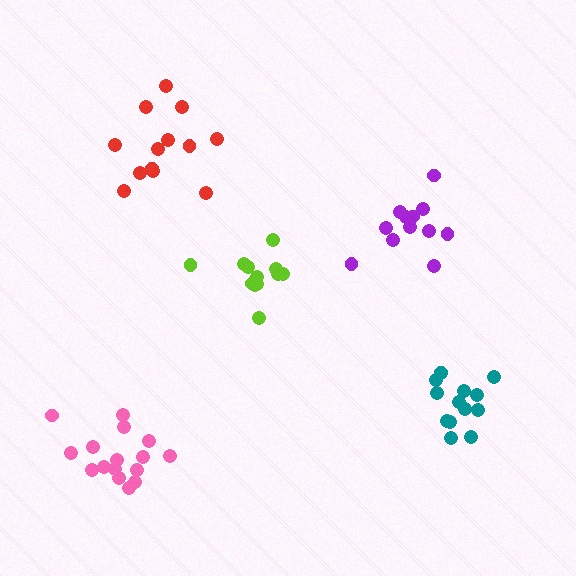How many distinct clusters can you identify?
There are 5 distinct clusters.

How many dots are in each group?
Group 1: 13 dots, Group 2: 12 dots, Group 3: 14 dots, Group 4: 12 dots, Group 5: 16 dots (67 total).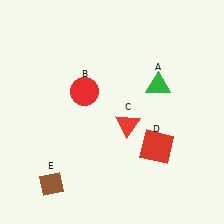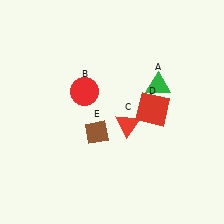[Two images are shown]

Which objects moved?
The objects that moved are: the red square (D), the brown diamond (E).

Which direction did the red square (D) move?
The red square (D) moved up.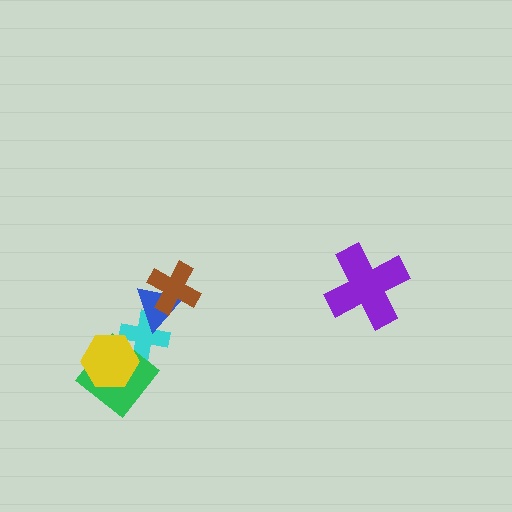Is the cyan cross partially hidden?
Yes, it is partially covered by another shape.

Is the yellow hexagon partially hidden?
No, no other shape covers it.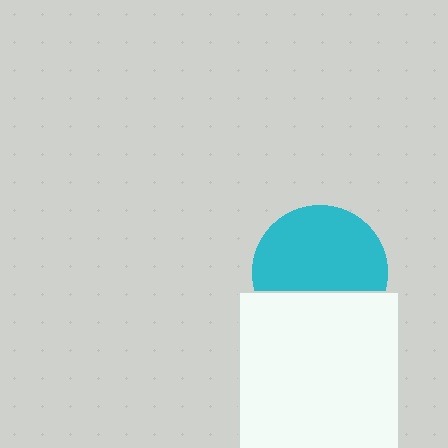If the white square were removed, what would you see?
You would see the complete cyan circle.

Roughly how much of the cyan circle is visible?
Most of it is visible (roughly 68%).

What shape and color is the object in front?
The object in front is a white square.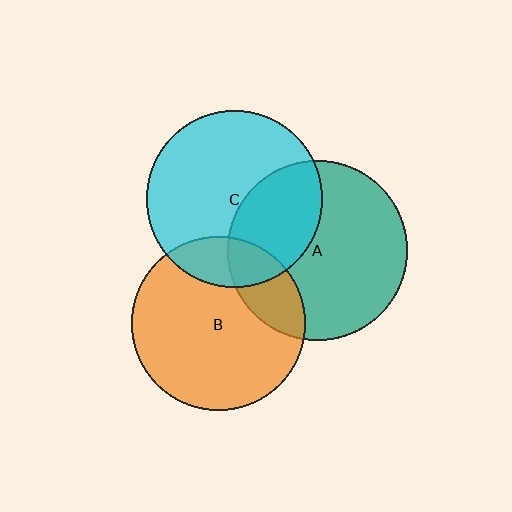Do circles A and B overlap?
Yes.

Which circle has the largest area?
Circle A (teal).